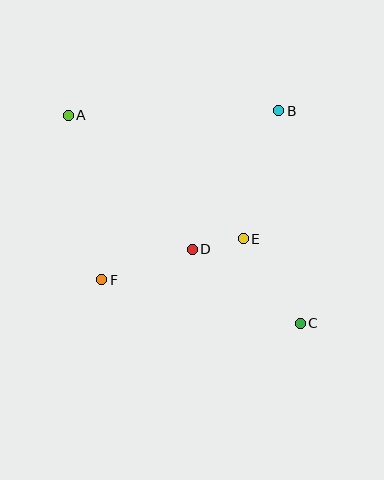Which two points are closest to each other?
Points D and E are closest to each other.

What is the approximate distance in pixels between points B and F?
The distance between B and F is approximately 245 pixels.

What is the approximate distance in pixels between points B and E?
The distance between B and E is approximately 133 pixels.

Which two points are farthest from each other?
Points A and C are farthest from each other.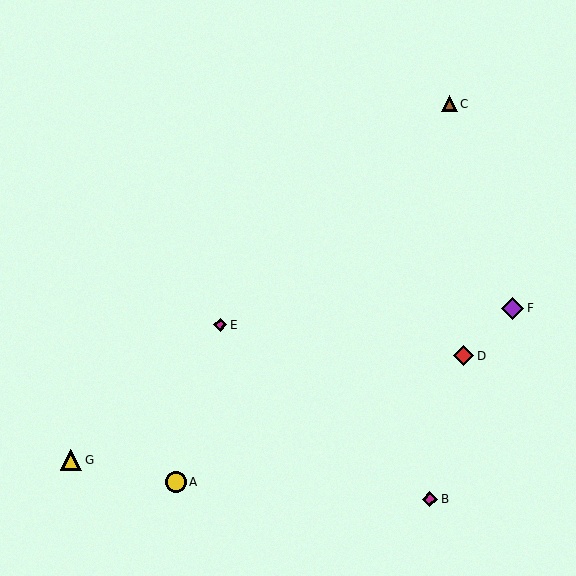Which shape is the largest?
The purple diamond (labeled F) is the largest.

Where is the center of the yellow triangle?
The center of the yellow triangle is at (71, 460).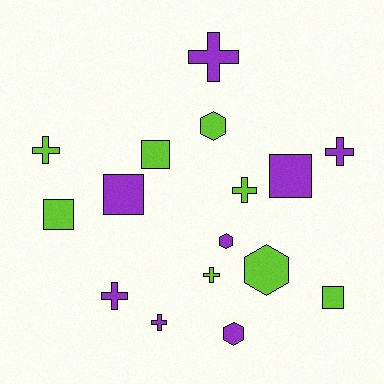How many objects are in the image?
There are 16 objects.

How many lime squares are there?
There are 3 lime squares.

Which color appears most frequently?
Lime, with 8 objects.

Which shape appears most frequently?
Cross, with 7 objects.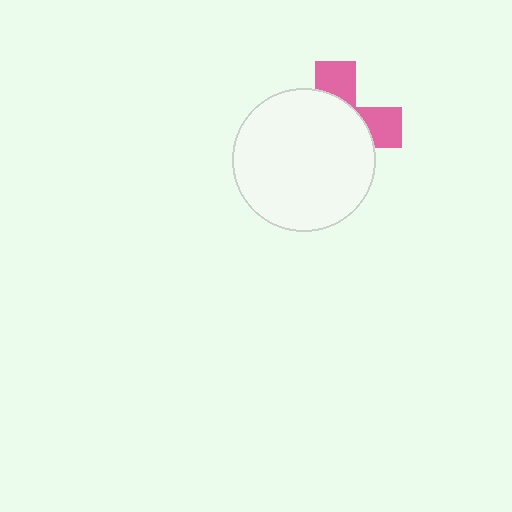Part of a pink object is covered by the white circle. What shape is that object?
It is a cross.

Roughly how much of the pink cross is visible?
A small part of it is visible (roughly 31%).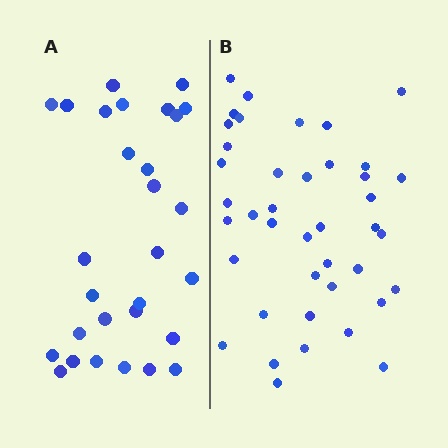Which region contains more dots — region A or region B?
Region B (the right region) has more dots.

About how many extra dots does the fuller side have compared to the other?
Region B has roughly 12 or so more dots than region A.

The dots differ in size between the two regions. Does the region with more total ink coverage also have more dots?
No. Region A has more total ink coverage because its dots are larger, but region B actually contains more individual dots. Total area can be misleading — the number of items is what matters here.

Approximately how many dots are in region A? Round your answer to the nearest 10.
About 30 dots. (The exact count is 29, which rounds to 30.)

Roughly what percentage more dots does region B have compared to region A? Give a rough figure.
About 40% more.